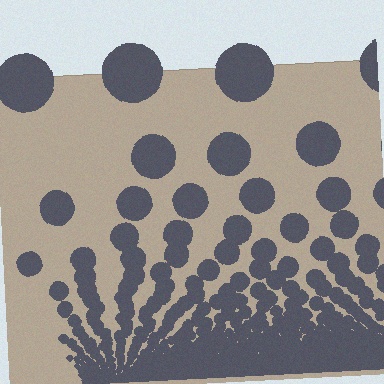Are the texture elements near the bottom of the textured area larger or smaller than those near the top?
Smaller. The gradient is inverted — elements near the bottom are smaller and denser.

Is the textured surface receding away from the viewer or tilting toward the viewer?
The surface appears to tilt toward the viewer. Texture elements get larger and sparser toward the top.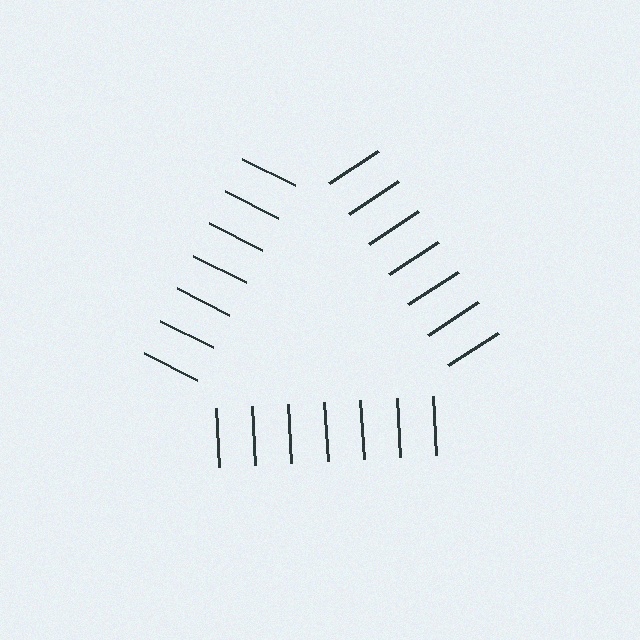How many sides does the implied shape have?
3 sides — the line-ends trace a triangle.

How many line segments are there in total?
21 — 7 along each of the 3 edges.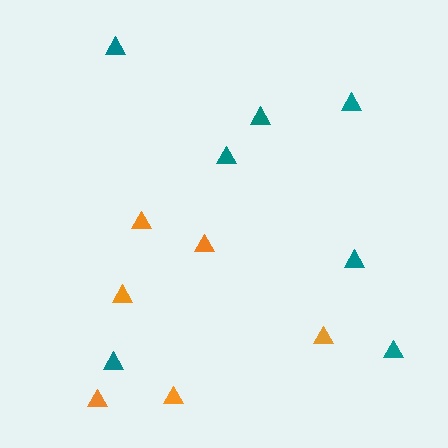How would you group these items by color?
There are 2 groups: one group of teal triangles (7) and one group of orange triangles (6).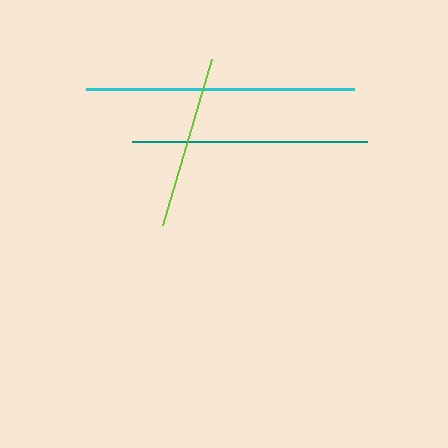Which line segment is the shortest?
The lime line is the shortest at approximately 173 pixels.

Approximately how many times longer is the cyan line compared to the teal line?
The cyan line is approximately 1.1 times the length of the teal line.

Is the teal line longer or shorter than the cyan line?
The cyan line is longer than the teal line.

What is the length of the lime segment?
The lime segment is approximately 173 pixels long.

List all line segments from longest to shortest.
From longest to shortest: cyan, teal, lime.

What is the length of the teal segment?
The teal segment is approximately 234 pixels long.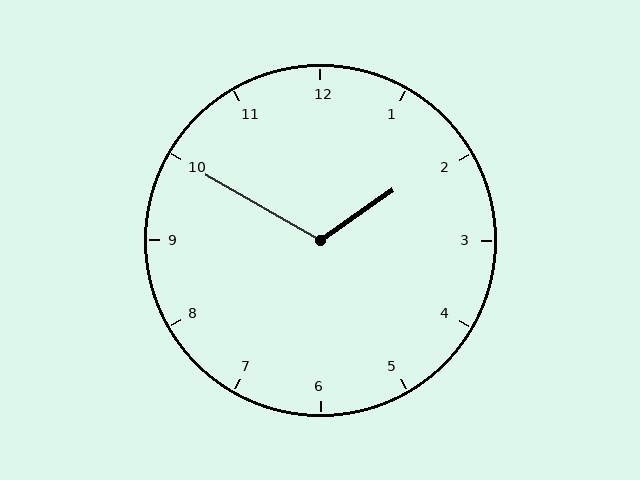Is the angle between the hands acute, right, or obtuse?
It is obtuse.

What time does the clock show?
1:50.